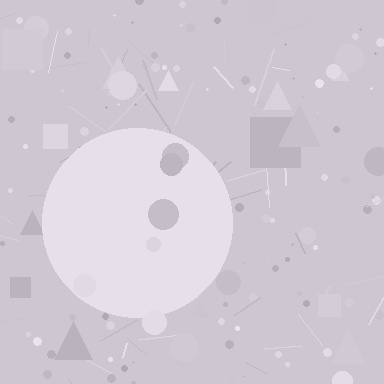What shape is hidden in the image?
A circle is hidden in the image.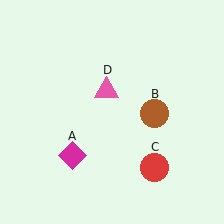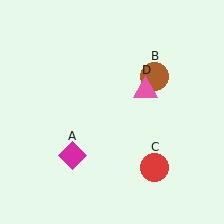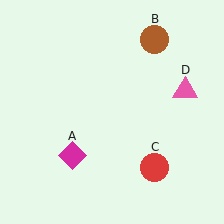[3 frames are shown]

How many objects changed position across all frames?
2 objects changed position: brown circle (object B), pink triangle (object D).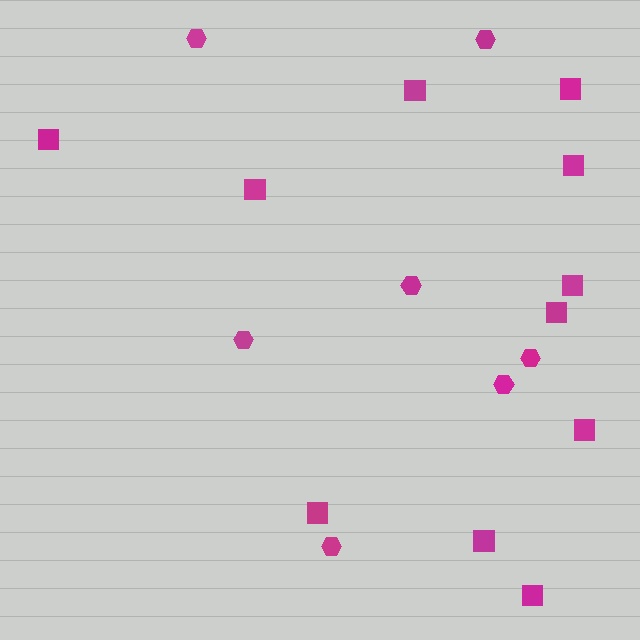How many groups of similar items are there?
There are 2 groups: one group of hexagons (7) and one group of squares (11).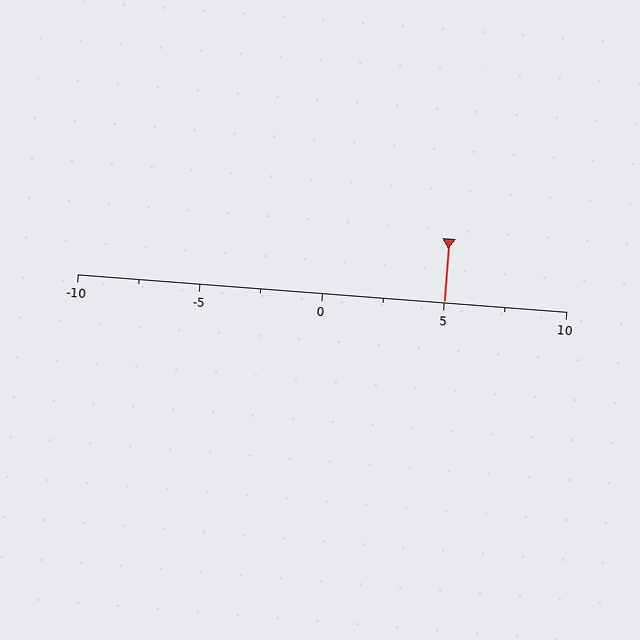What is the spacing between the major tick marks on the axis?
The major ticks are spaced 5 apart.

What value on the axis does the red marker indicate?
The marker indicates approximately 5.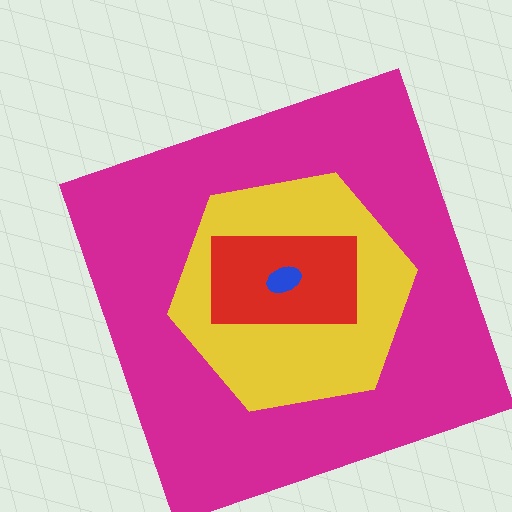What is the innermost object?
The blue ellipse.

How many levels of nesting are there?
4.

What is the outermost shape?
The magenta square.